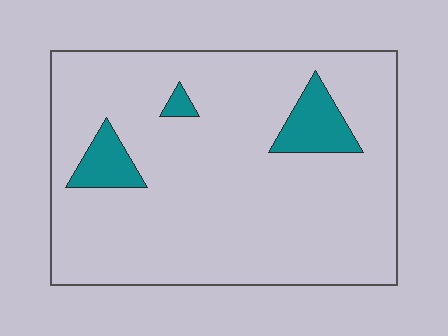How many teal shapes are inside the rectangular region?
3.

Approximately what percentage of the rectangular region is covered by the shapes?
Approximately 10%.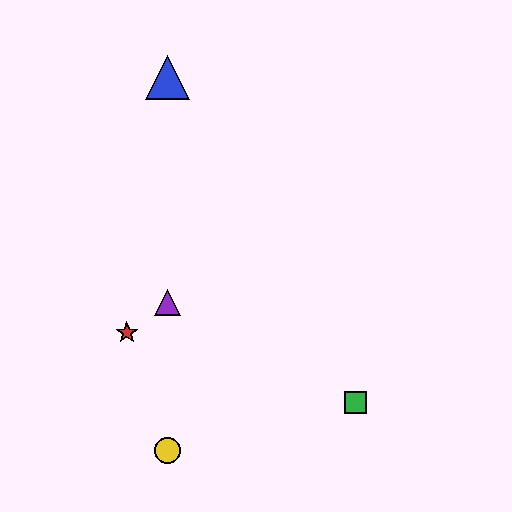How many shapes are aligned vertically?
3 shapes (the blue triangle, the yellow circle, the purple triangle) are aligned vertically.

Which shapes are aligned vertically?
The blue triangle, the yellow circle, the purple triangle are aligned vertically.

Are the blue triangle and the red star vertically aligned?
No, the blue triangle is at x≈168 and the red star is at x≈127.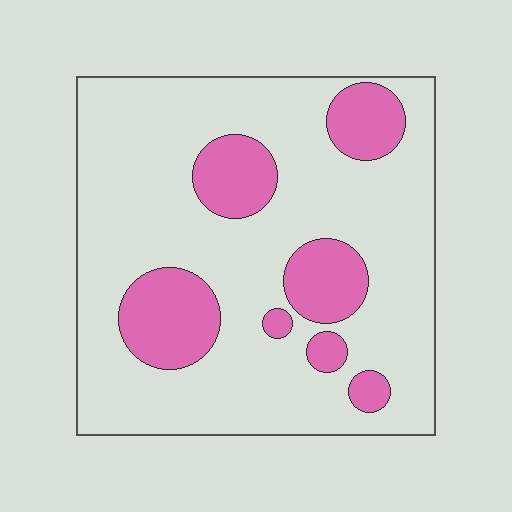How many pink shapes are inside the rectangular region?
7.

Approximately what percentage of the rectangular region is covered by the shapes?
Approximately 20%.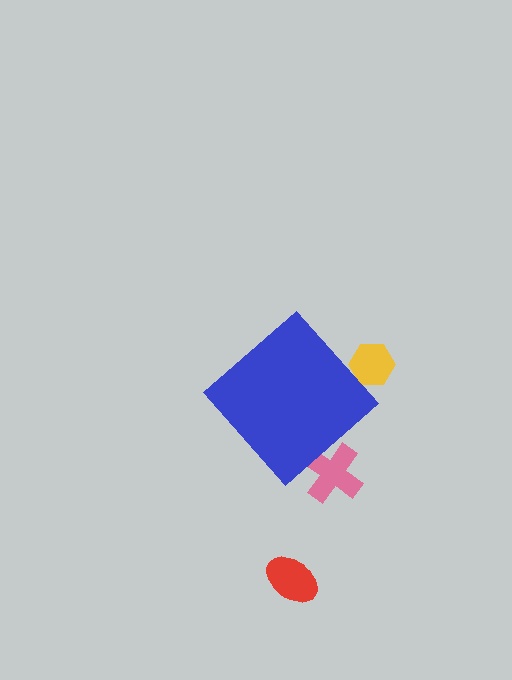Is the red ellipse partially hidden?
No, the red ellipse is fully visible.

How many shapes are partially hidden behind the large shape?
2 shapes are partially hidden.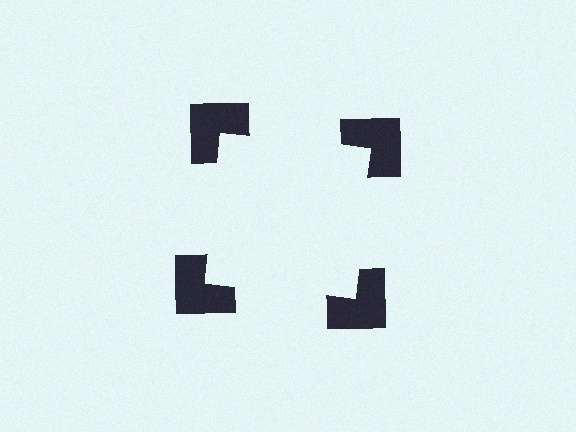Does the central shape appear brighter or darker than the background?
It typically appears slightly brighter than the background, even though no actual brightness change is drawn.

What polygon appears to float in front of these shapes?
An illusory square — its edges are inferred from the aligned wedge cuts in the notched squares, not physically drawn.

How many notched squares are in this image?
There are 4 — one at each vertex of the illusory square.